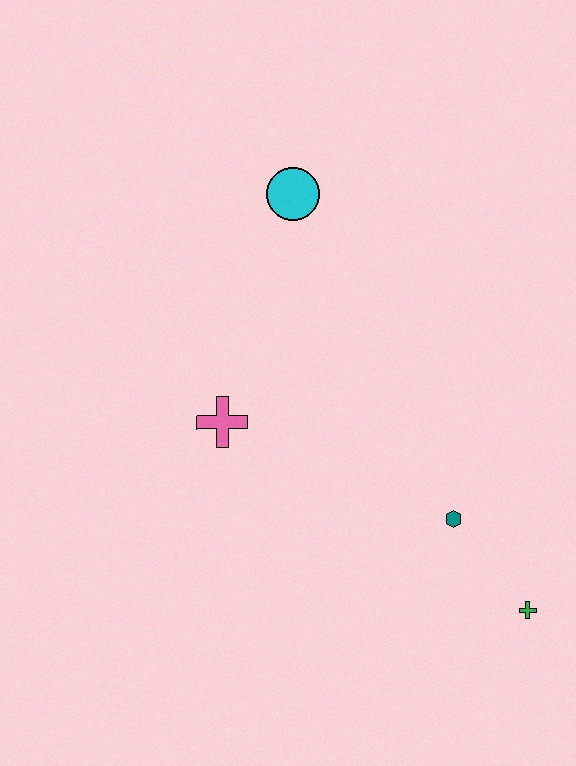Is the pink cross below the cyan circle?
Yes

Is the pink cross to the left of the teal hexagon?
Yes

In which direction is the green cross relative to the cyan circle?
The green cross is below the cyan circle.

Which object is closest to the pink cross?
The cyan circle is closest to the pink cross.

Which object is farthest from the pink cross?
The green cross is farthest from the pink cross.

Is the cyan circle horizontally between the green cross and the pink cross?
Yes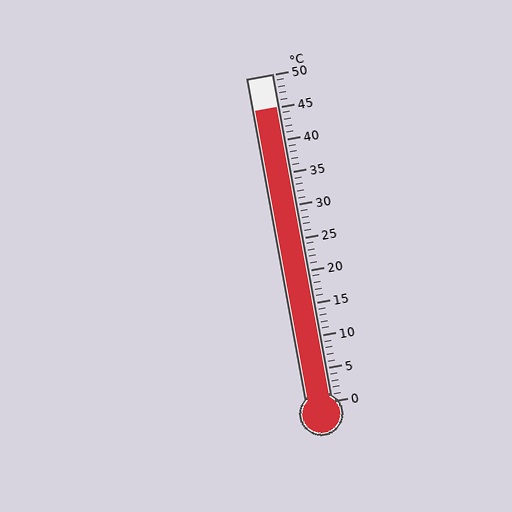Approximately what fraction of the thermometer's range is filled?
The thermometer is filled to approximately 90% of its range.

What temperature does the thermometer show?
The thermometer shows approximately 45°C.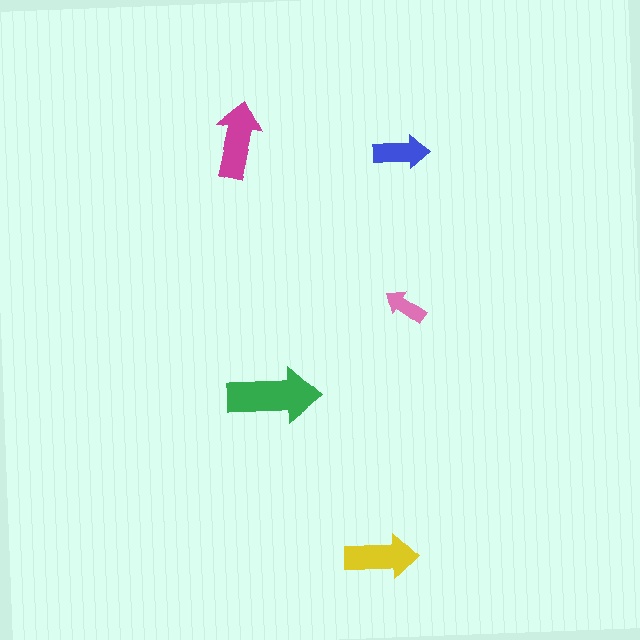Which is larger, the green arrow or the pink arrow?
The green one.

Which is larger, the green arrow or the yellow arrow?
The green one.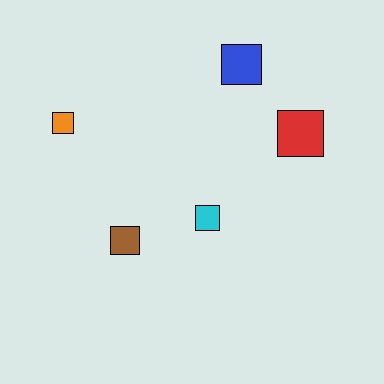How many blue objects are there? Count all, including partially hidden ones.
There is 1 blue object.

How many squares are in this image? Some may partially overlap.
There are 5 squares.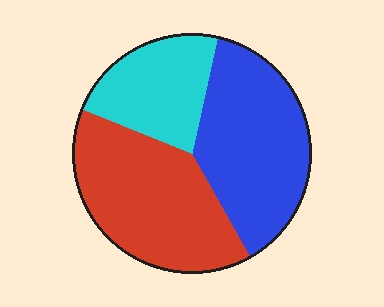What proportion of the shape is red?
Red takes up about two fifths (2/5) of the shape.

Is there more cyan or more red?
Red.